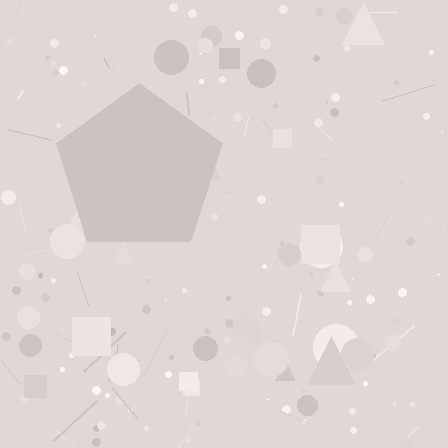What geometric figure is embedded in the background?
A pentagon is embedded in the background.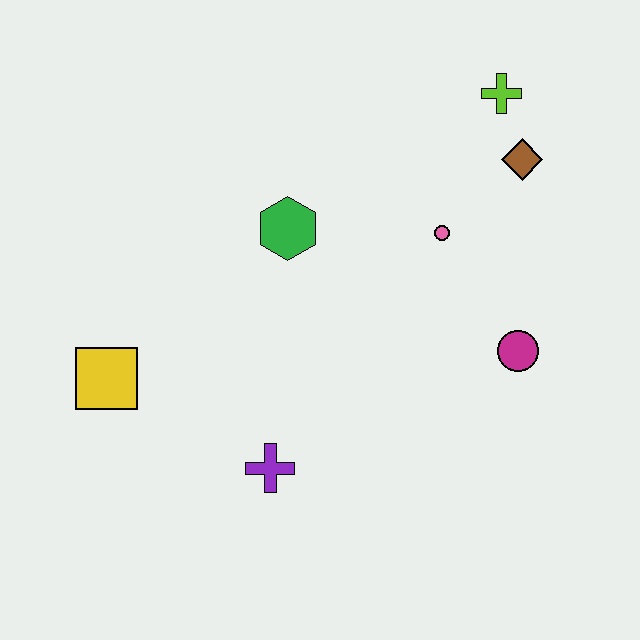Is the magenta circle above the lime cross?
No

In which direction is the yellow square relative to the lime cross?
The yellow square is to the left of the lime cross.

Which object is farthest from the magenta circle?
The yellow square is farthest from the magenta circle.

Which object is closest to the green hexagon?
The pink circle is closest to the green hexagon.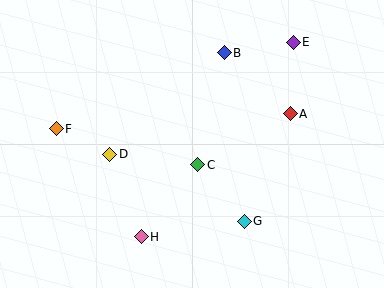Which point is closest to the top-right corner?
Point E is closest to the top-right corner.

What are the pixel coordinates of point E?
Point E is at (293, 42).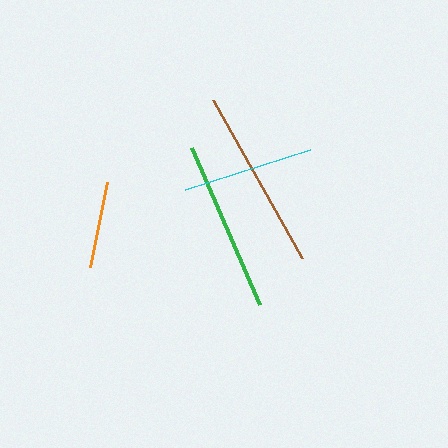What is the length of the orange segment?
The orange segment is approximately 87 pixels long.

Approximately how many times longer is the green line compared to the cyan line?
The green line is approximately 1.3 times the length of the cyan line.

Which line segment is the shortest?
The orange line is the shortest at approximately 87 pixels.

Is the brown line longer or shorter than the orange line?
The brown line is longer than the orange line.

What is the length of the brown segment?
The brown segment is approximately 181 pixels long.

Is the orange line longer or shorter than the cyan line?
The cyan line is longer than the orange line.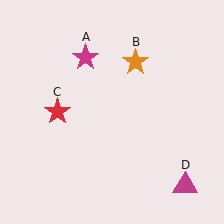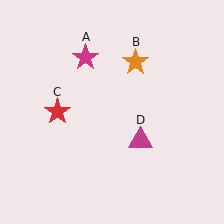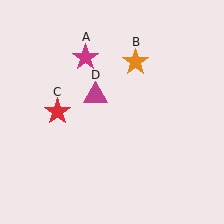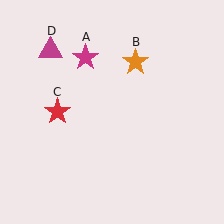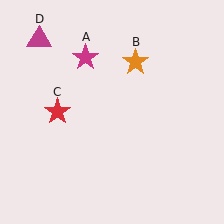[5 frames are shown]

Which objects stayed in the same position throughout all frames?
Magenta star (object A) and orange star (object B) and red star (object C) remained stationary.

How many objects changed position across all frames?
1 object changed position: magenta triangle (object D).